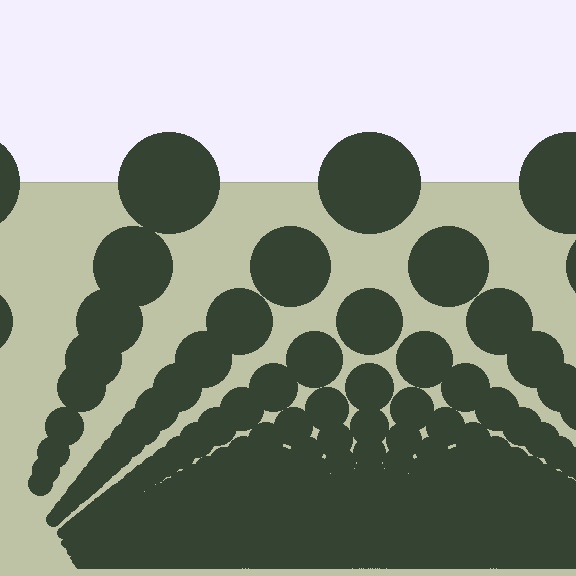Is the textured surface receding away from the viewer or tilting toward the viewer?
The surface appears to tilt toward the viewer. Texture elements get larger and sparser toward the top.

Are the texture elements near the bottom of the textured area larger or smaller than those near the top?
Smaller. The gradient is inverted — elements near the bottom are smaller and denser.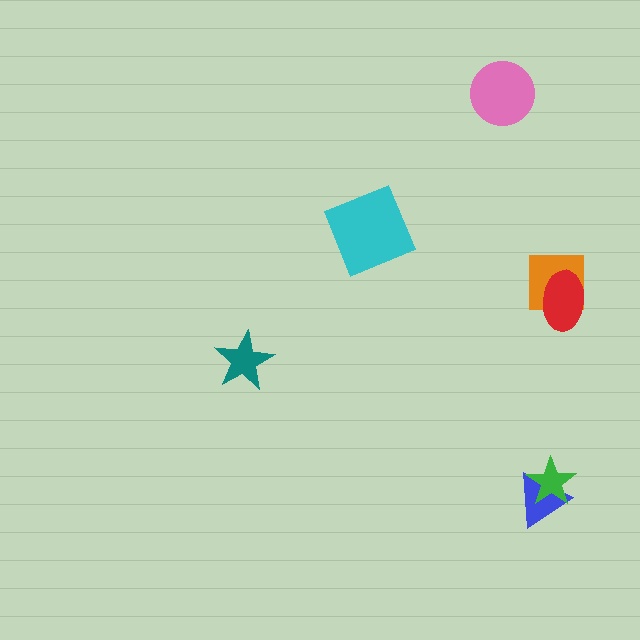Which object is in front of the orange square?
The red ellipse is in front of the orange square.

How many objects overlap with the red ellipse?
1 object overlaps with the red ellipse.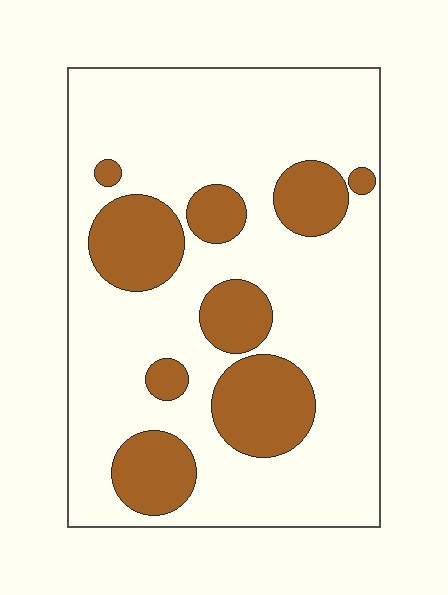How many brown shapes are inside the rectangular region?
9.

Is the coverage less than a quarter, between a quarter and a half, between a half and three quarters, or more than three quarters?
Between a quarter and a half.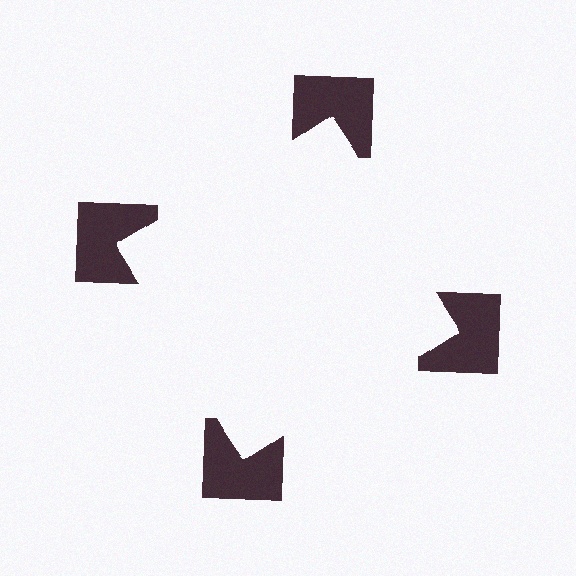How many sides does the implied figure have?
4 sides.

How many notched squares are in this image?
There are 4 — one at each vertex of the illusory square.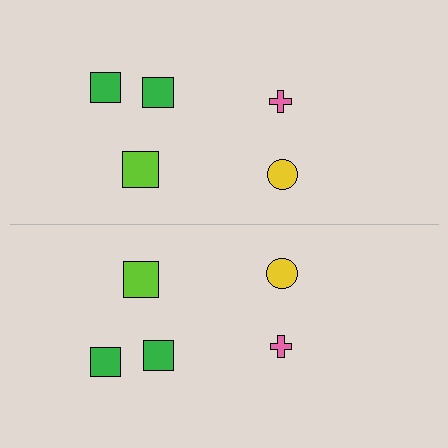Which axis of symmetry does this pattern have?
The pattern has a horizontal axis of symmetry running through the center of the image.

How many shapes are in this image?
There are 10 shapes in this image.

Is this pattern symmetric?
Yes, this pattern has bilateral (reflection) symmetry.